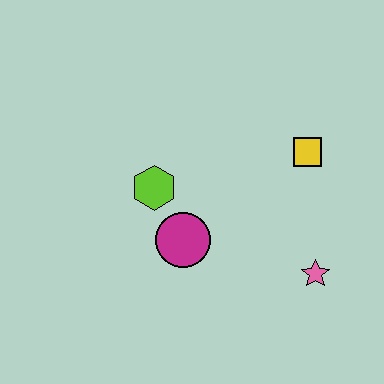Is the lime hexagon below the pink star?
No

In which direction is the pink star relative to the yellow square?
The pink star is below the yellow square.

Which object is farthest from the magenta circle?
The yellow square is farthest from the magenta circle.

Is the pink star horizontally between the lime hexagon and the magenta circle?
No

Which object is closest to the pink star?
The yellow square is closest to the pink star.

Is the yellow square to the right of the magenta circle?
Yes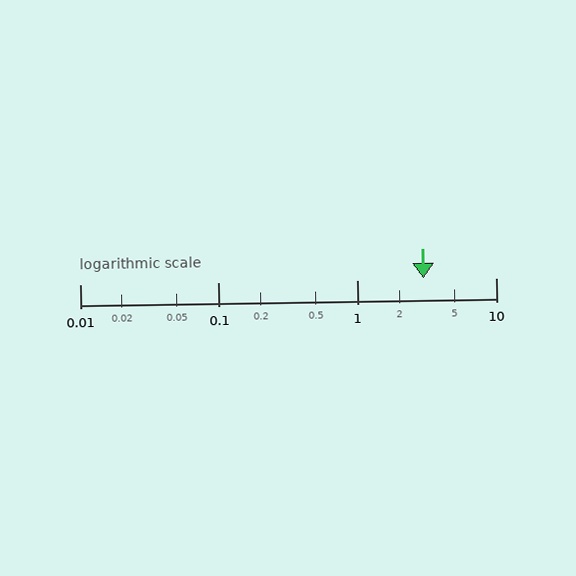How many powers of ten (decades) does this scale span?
The scale spans 3 decades, from 0.01 to 10.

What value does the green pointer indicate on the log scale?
The pointer indicates approximately 3.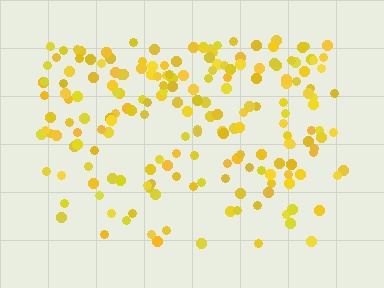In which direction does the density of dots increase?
From bottom to top, with the top side densest.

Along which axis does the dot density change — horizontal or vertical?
Vertical.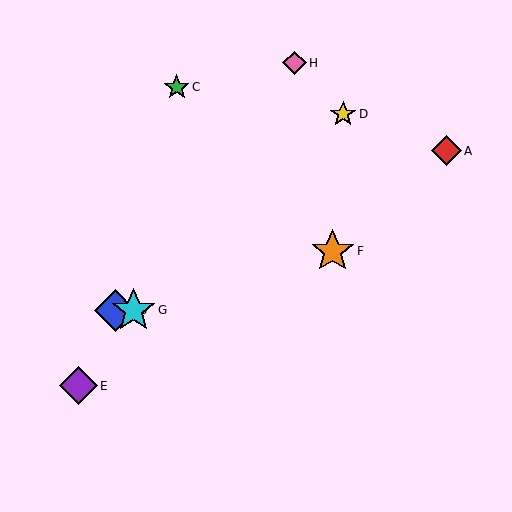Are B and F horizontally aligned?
No, B is at y≈310 and F is at y≈251.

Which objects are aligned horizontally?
Objects B, G are aligned horizontally.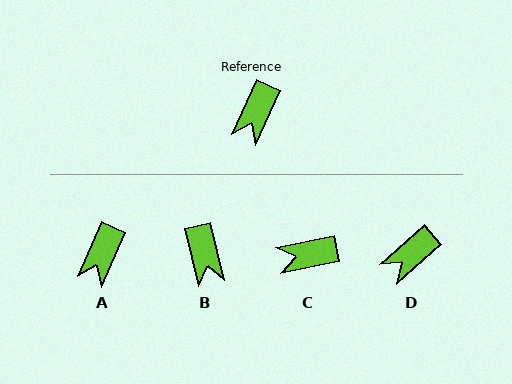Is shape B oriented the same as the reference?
No, it is off by about 37 degrees.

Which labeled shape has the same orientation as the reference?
A.